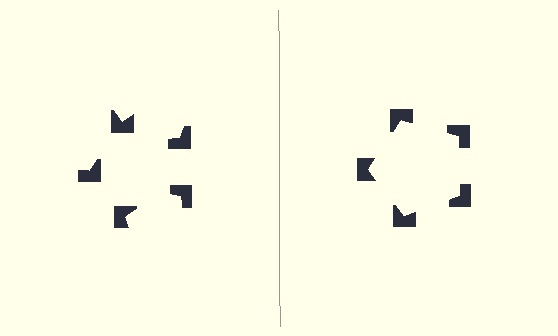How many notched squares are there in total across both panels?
10 — 5 on each side.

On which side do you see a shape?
An illusory pentagon appears on the right side. On the left side the wedge cuts are rotated, so no coherent shape forms.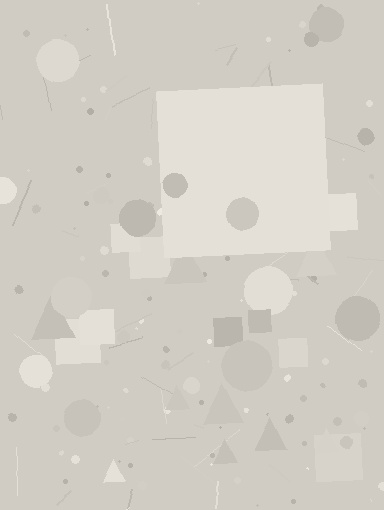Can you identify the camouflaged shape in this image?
The camouflaged shape is a square.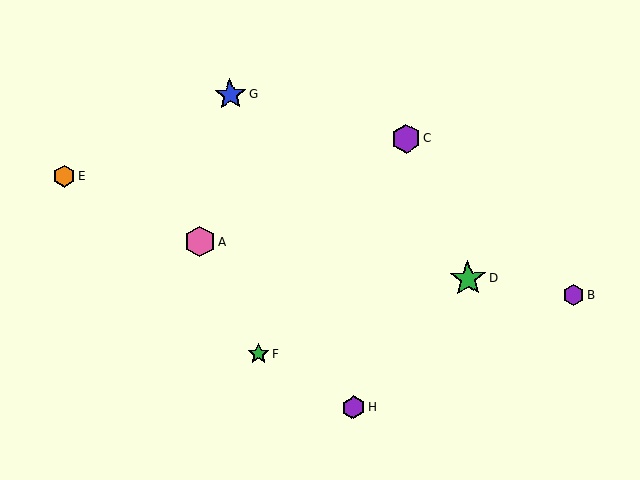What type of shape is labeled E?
Shape E is an orange hexagon.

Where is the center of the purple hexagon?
The center of the purple hexagon is at (353, 407).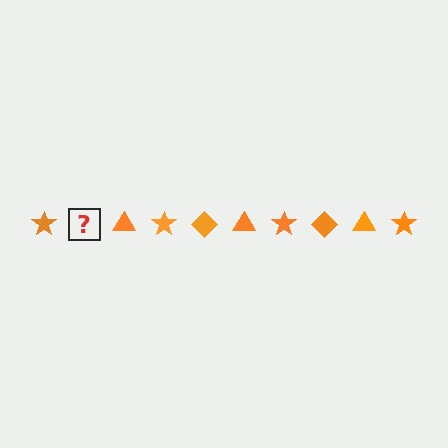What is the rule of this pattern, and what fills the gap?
The rule is that the pattern cycles through star, diamond, triangle shapes in orange. The gap should be filled with an orange diamond.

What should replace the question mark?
The question mark should be replaced with an orange diamond.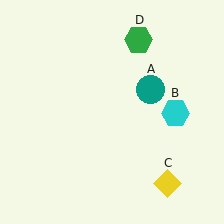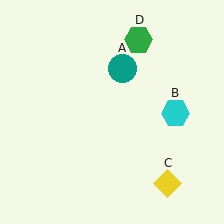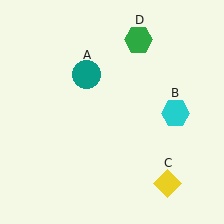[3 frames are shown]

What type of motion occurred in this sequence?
The teal circle (object A) rotated counterclockwise around the center of the scene.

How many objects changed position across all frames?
1 object changed position: teal circle (object A).